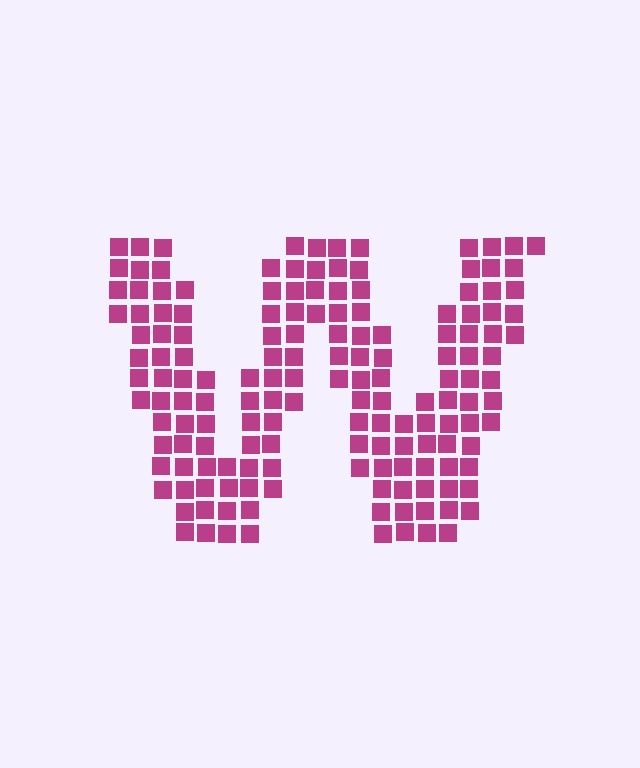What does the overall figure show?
The overall figure shows the letter W.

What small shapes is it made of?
It is made of small squares.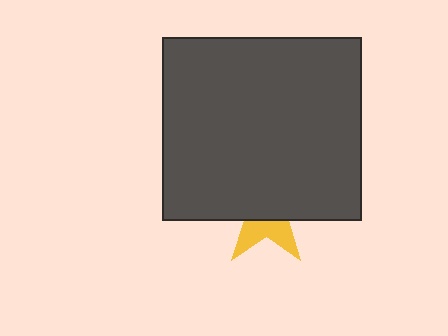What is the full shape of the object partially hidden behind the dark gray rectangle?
The partially hidden object is a yellow star.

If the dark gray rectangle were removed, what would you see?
You would see the complete yellow star.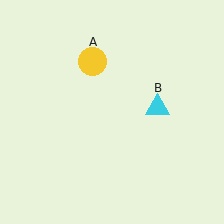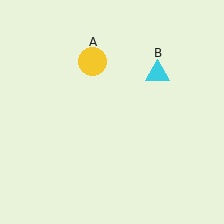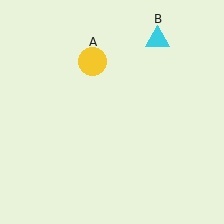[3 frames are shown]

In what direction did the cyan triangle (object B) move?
The cyan triangle (object B) moved up.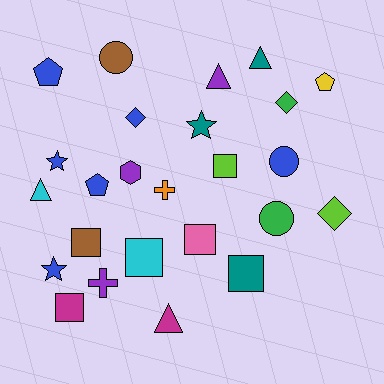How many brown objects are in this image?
There are 2 brown objects.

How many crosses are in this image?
There are 2 crosses.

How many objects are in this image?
There are 25 objects.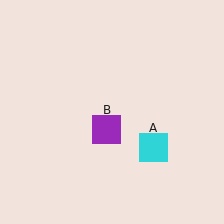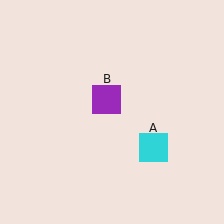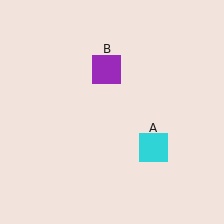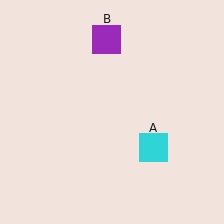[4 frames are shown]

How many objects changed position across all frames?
1 object changed position: purple square (object B).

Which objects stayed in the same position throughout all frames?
Cyan square (object A) remained stationary.